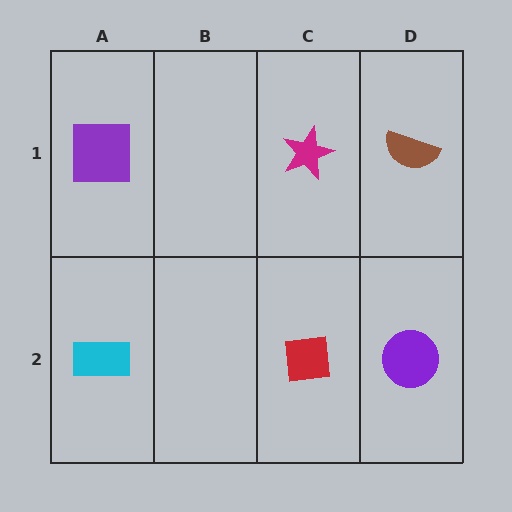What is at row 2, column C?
A red square.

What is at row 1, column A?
A purple square.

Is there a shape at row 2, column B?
No, that cell is empty.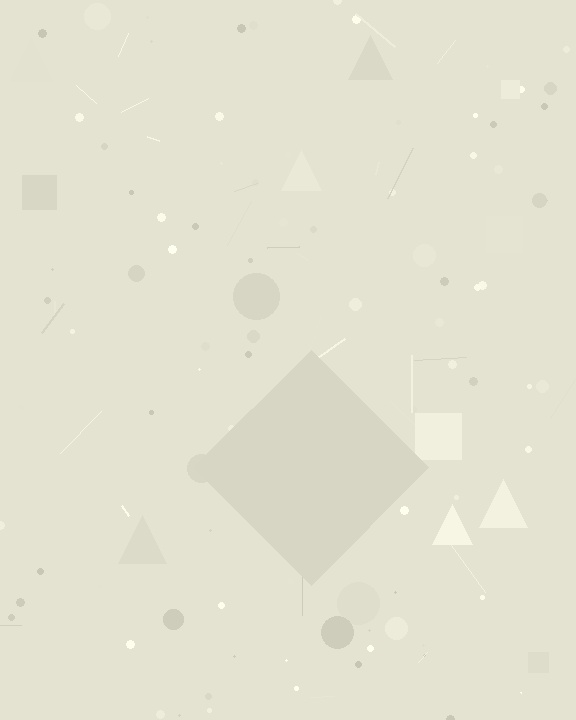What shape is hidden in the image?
A diamond is hidden in the image.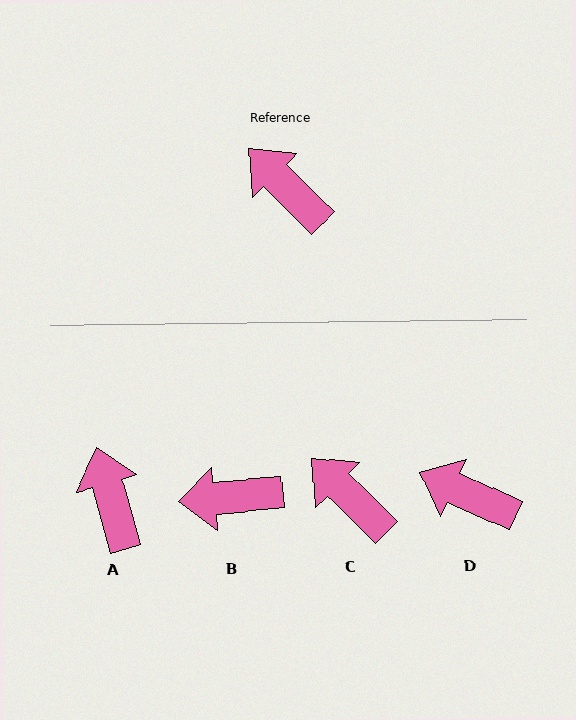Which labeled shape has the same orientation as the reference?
C.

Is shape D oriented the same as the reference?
No, it is off by about 21 degrees.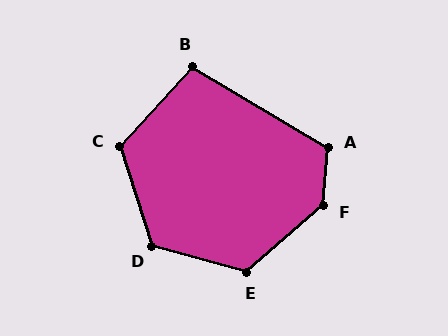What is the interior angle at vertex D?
Approximately 123 degrees (obtuse).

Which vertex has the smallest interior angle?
B, at approximately 101 degrees.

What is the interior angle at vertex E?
Approximately 124 degrees (obtuse).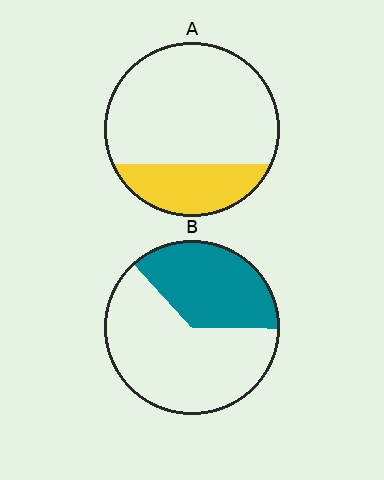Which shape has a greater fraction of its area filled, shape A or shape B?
Shape B.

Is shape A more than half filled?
No.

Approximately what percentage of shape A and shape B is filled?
A is approximately 25% and B is approximately 35%.